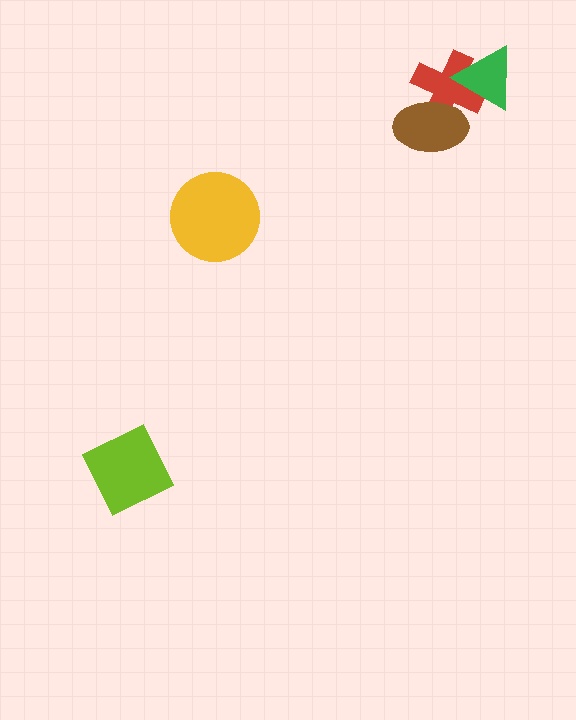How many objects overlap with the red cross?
2 objects overlap with the red cross.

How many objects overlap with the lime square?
0 objects overlap with the lime square.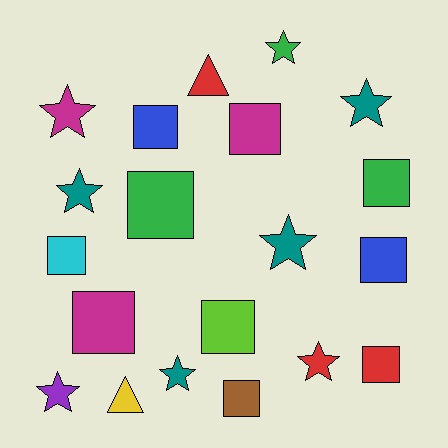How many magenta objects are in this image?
There are 3 magenta objects.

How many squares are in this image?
There are 10 squares.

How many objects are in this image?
There are 20 objects.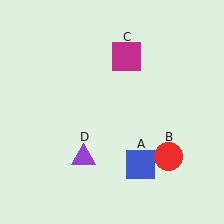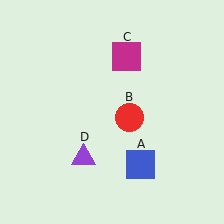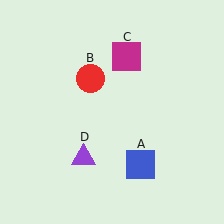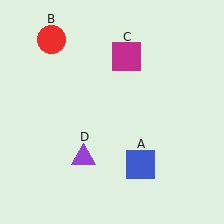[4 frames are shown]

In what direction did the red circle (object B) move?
The red circle (object B) moved up and to the left.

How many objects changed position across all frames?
1 object changed position: red circle (object B).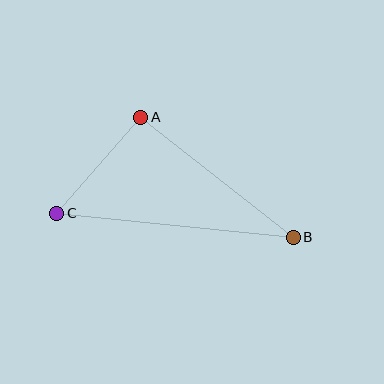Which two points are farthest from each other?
Points B and C are farthest from each other.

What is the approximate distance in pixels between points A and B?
The distance between A and B is approximately 194 pixels.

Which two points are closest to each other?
Points A and C are closest to each other.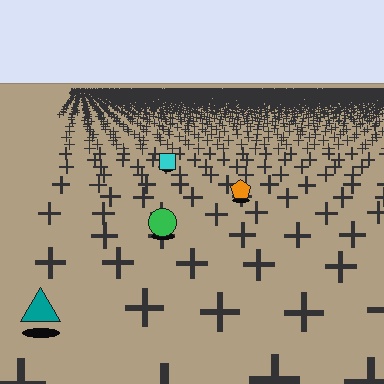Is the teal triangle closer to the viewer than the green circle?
Yes. The teal triangle is closer — you can tell from the texture gradient: the ground texture is coarser near it.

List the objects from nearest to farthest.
From nearest to farthest: the teal triangle, the green circle, the orange pentagon, the cyan square.